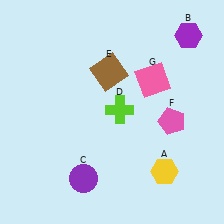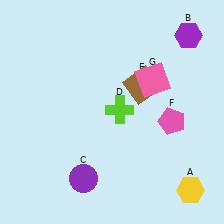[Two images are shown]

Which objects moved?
The objects that moved are: the yellow hexagon (A), the brown square (E).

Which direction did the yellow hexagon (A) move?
The yellow hexagon (A) moved right.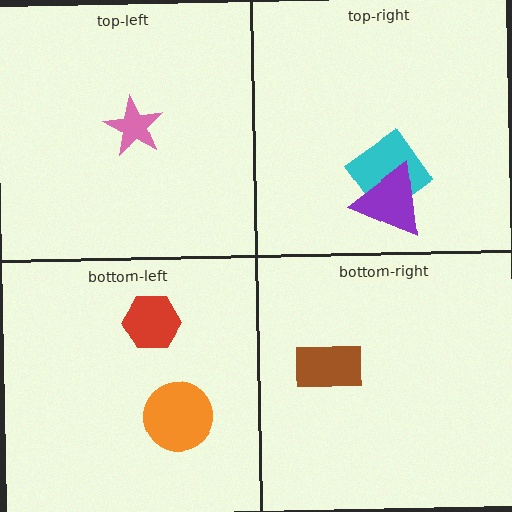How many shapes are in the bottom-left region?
2.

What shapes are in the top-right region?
The cyan diamond, the purple triangle.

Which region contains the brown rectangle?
The bottom-right region.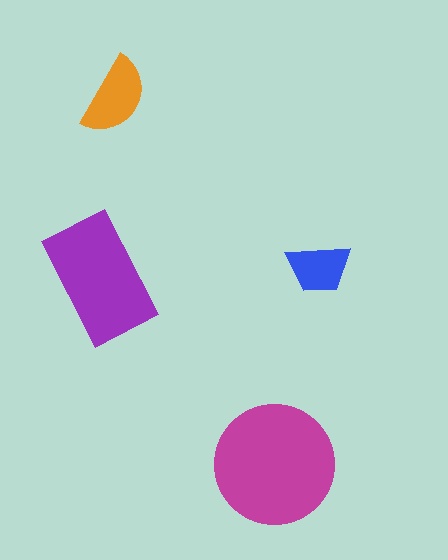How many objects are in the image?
There are 4 objects in the image.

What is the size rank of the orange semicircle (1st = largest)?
3rd.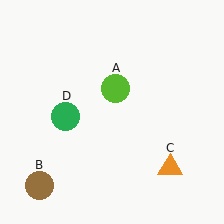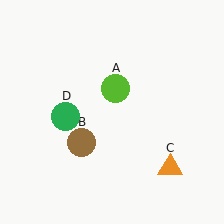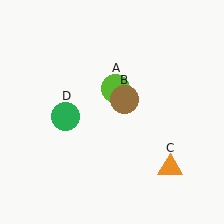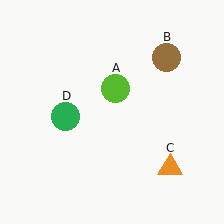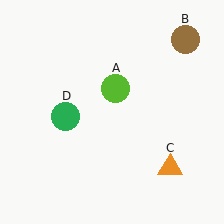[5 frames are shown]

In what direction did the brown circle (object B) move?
The brown circle (object B) moved up and to the right.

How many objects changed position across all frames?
1 object changed position: brown circle (object B).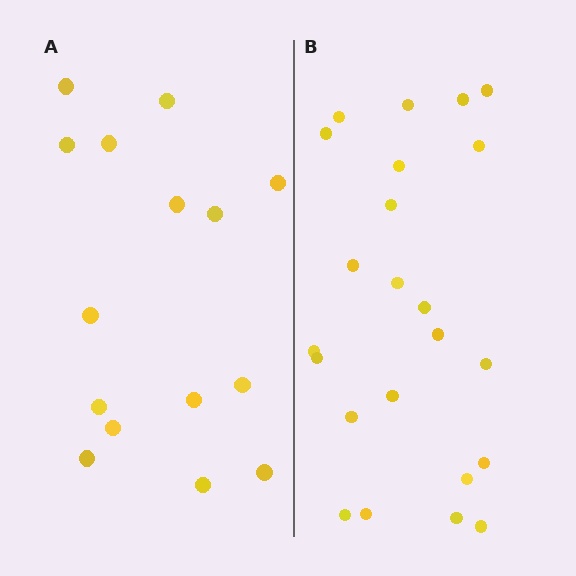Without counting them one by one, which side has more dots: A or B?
Region B (the right region) has more dots.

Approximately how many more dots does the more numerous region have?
Region B has roughly 8 or so more dots than region A.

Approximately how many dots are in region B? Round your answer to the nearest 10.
About 20 dots. (The exact count is 23, which rounds to 20.)